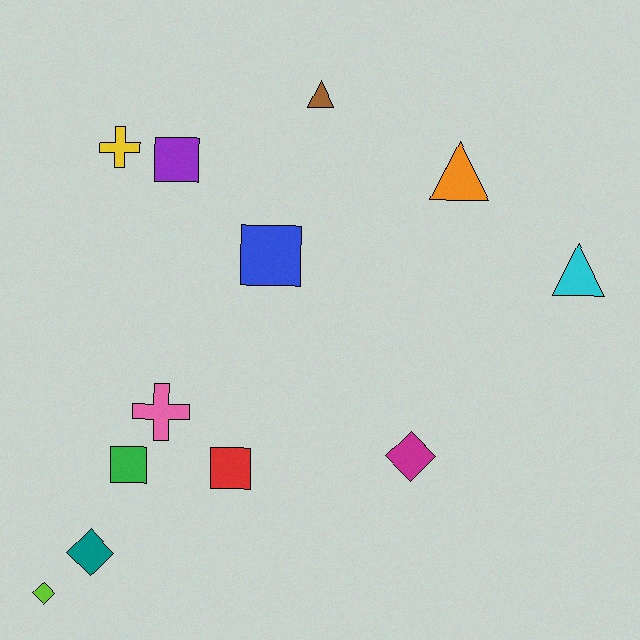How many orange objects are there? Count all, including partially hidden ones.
There is 1 orange object.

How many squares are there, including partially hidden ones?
There are 4 squares.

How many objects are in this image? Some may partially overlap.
There are 12 objects.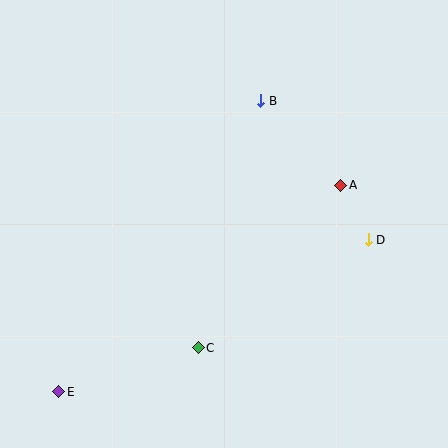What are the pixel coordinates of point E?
Point E is at (59, 392).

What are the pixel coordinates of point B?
Point B is at (261, 101).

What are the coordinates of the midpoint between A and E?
The midpoint between A and E is at (200, 288).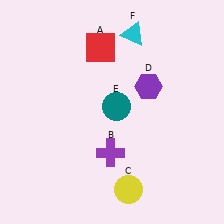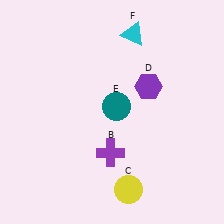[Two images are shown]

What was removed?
The red square (A) was removed in Image 2.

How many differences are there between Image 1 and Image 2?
There is 1 difference between the two images.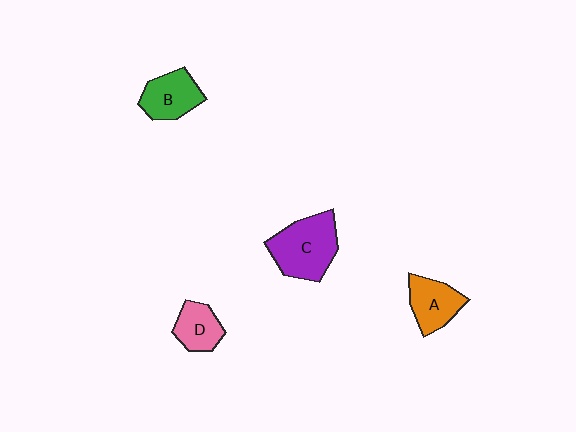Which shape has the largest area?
Shape C (purple).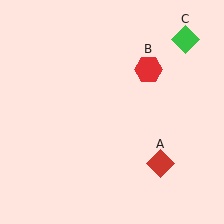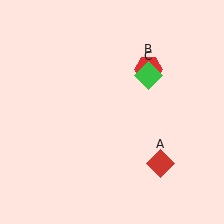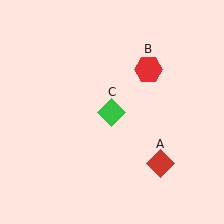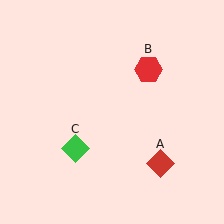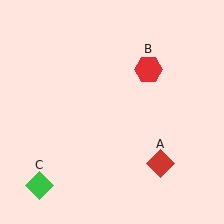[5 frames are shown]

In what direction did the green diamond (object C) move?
The green diamond (object C) moved down and to the left.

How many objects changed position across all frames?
1 object changed position: green diamond (object C).